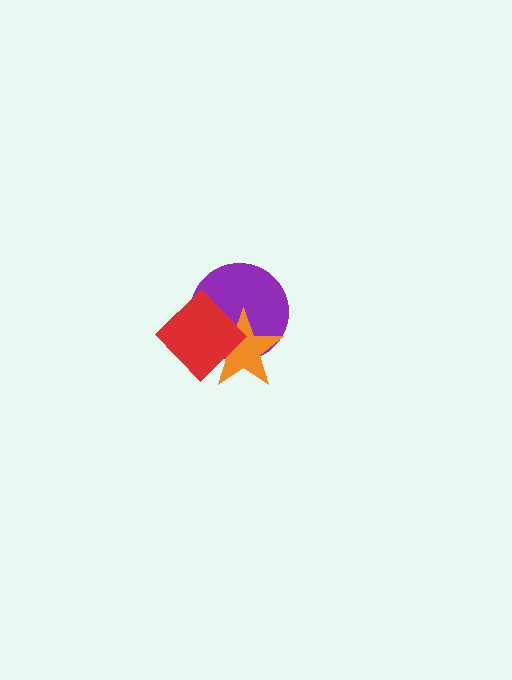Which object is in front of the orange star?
The red diamond is in front of the orange star.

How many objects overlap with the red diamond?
2 objects overlap with the red diamond.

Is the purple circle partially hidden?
Yes, it is partially covered by another shape.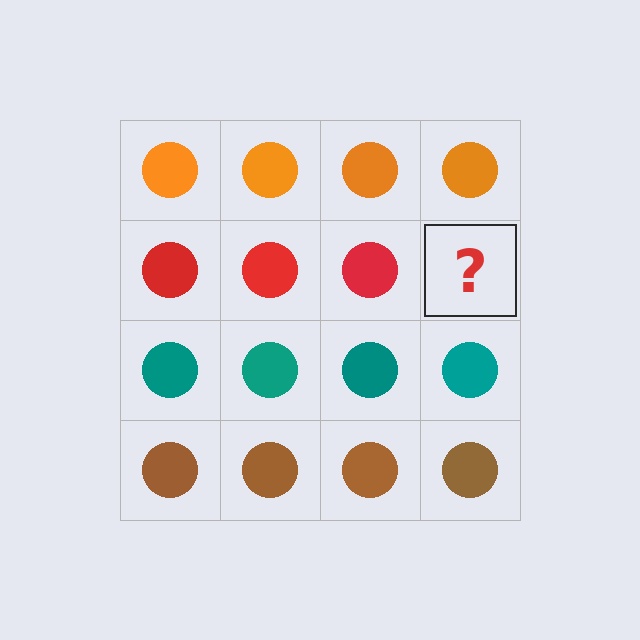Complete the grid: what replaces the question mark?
The question mark should be replaced with a red circle.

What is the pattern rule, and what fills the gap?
The rule is that each row has a consistent color. The gap should be filled with a red circle.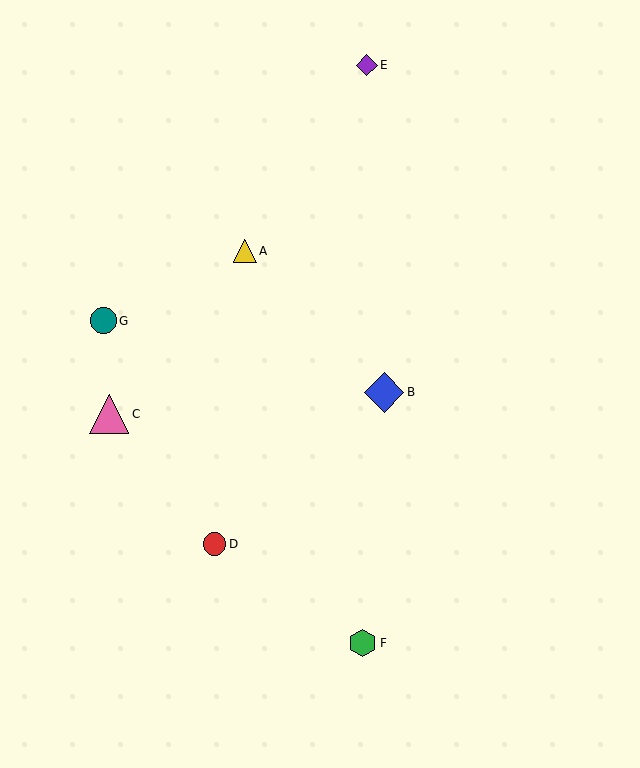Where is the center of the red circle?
The center of the red circle is at (214, 544).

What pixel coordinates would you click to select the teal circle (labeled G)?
Click at (103, 321) to select the teal circle G.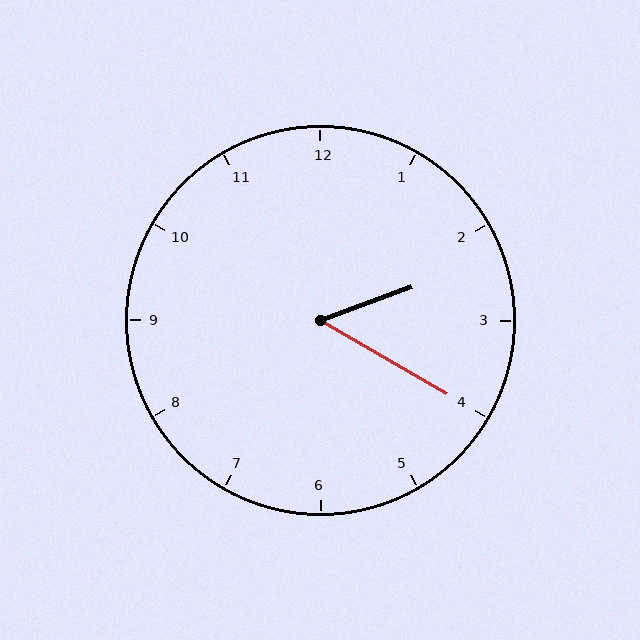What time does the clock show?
2:20.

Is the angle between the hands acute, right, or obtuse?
It is acute.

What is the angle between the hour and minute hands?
Approximately 50 degrees.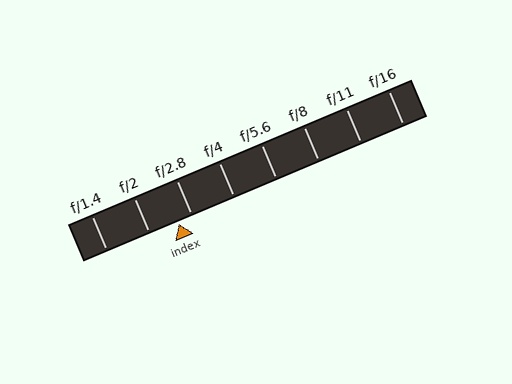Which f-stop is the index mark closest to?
The index mark is closest to f/2.8.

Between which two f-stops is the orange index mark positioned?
The index mark is between f/2 and f/2.8.